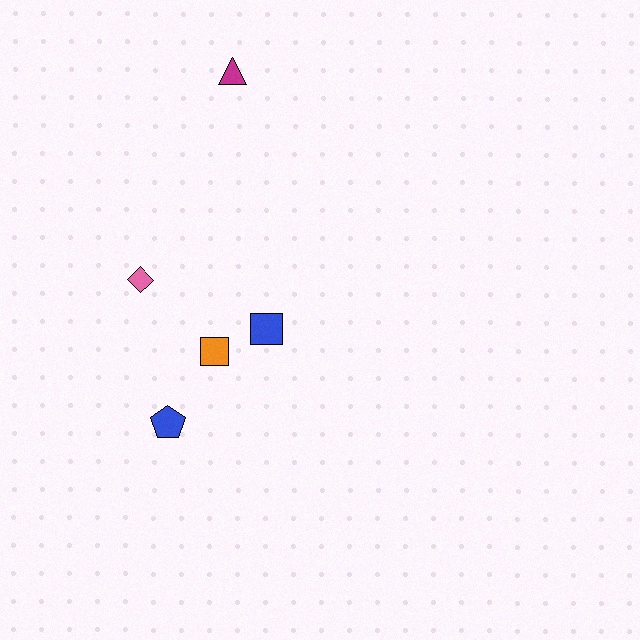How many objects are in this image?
There are 5 objects.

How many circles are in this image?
There are no circles.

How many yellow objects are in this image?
There are no yellow objects.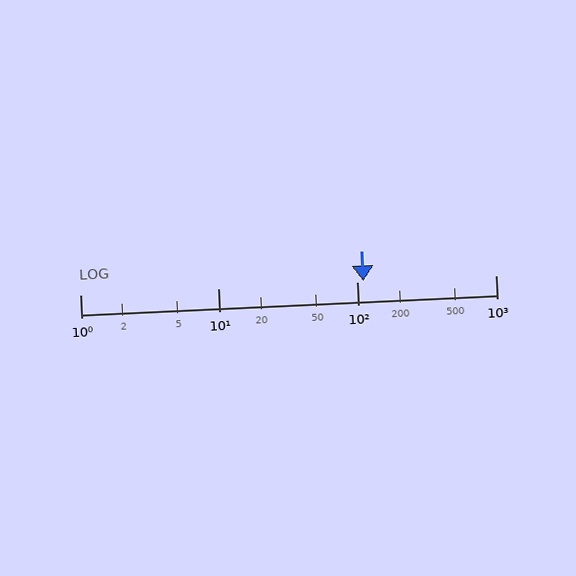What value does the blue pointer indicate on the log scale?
The pointer indicates approximately 110.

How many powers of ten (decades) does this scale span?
The scale spans 3 decades, from 1 to 1000.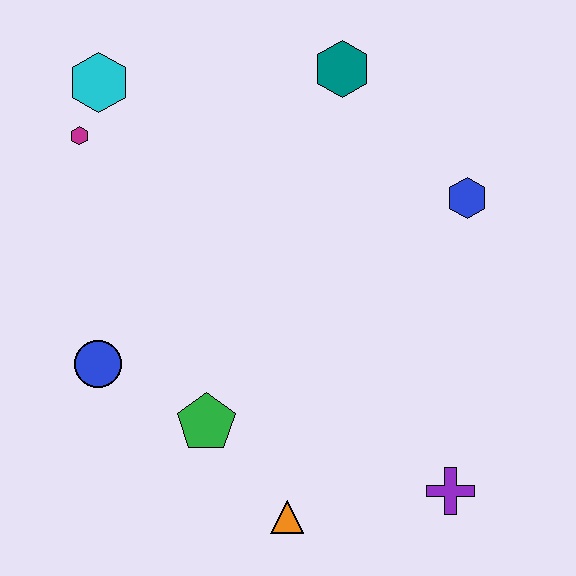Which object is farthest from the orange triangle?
The cyan hexagon is farthest from the orange triangle.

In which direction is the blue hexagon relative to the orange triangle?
The blue hexagon is above the orange triangle.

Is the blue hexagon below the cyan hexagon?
Yes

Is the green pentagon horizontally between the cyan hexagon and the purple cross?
Yes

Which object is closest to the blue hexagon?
The teal hexagon is closest to the blue hexagon.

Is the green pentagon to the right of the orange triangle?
No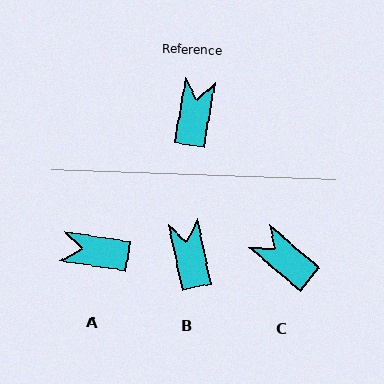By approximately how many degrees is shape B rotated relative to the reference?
Approximately 22 degrees counter-clockwise.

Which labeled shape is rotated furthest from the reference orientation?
A, about 91 degrees away.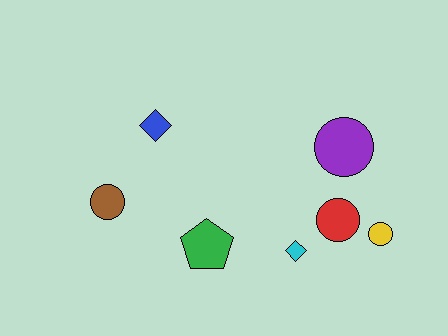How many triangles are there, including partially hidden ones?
There are no triangles.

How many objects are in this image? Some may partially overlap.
There are 7 objects.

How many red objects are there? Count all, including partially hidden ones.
There is 1 red object.